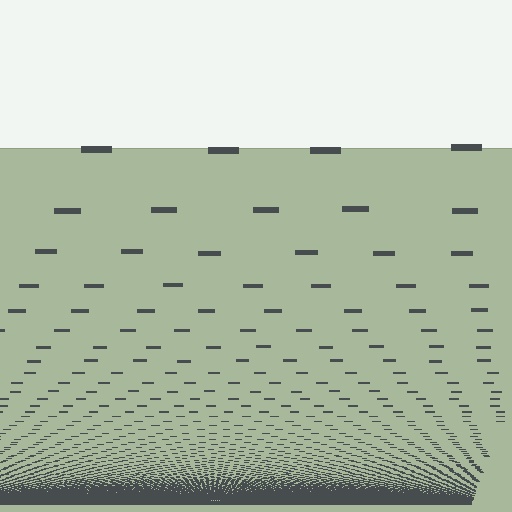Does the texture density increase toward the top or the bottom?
Density increases toward the bottom.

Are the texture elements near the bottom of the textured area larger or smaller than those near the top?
Smaller. The gradient is inverted — elements near the bottom are smaller and denser.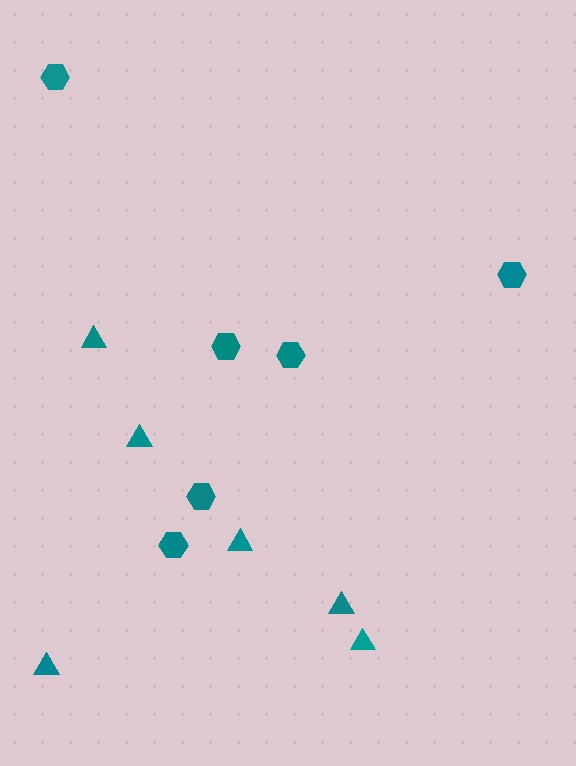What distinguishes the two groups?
There are 2 groups: one group of hexagons (6) and one group of triangles (6).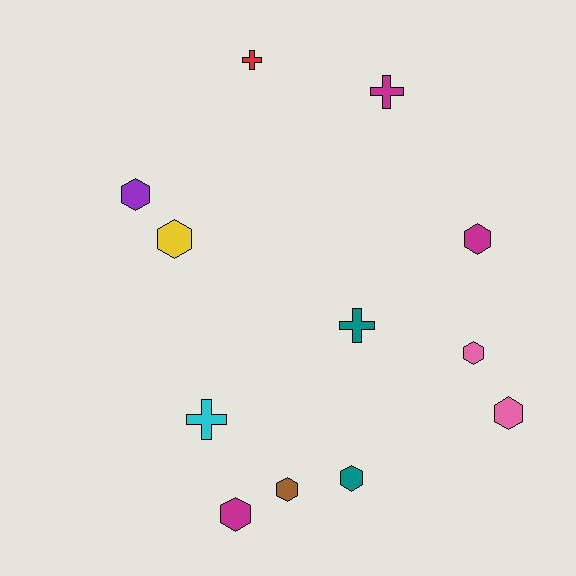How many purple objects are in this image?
There is 1 purple object.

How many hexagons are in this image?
There are 8 hexagons.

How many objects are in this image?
There are 12 objects.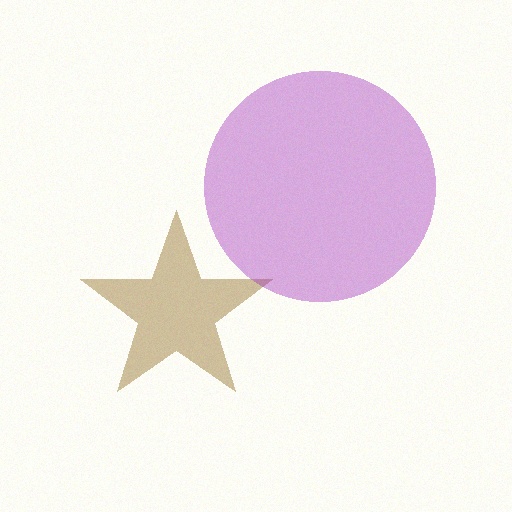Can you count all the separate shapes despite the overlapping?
Yes, there are 2 separate shapes.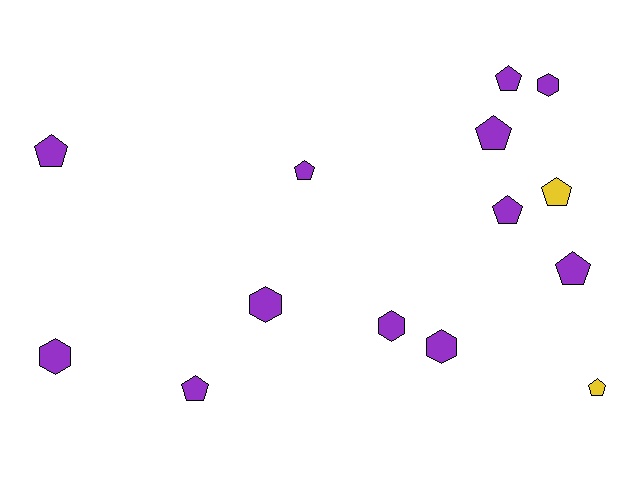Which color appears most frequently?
Purple, with 12 objects.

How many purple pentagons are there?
There are 7 purple pentagons.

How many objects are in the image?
There are 14 objects.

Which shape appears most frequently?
Pentagon, with 9 objects.